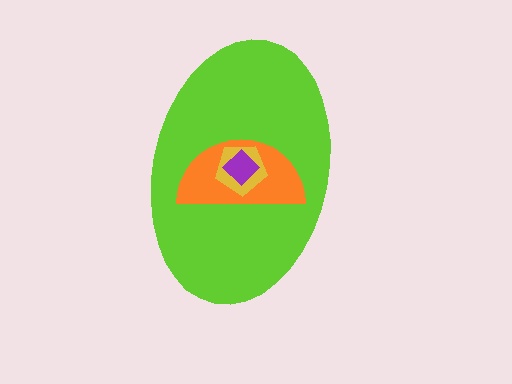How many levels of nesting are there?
4.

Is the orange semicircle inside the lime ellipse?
Yes.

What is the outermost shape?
The lime ellipse.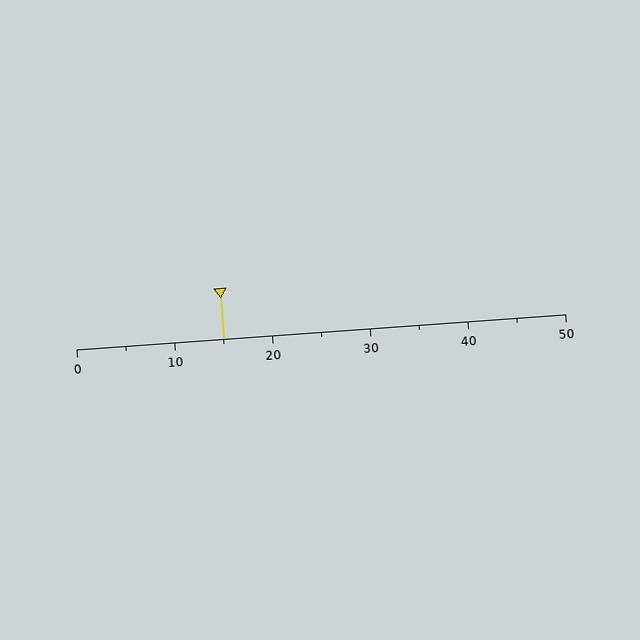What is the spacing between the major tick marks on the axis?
The major ticks are spaced 10 apart.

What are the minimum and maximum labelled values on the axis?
The axis runs from 0 to 50.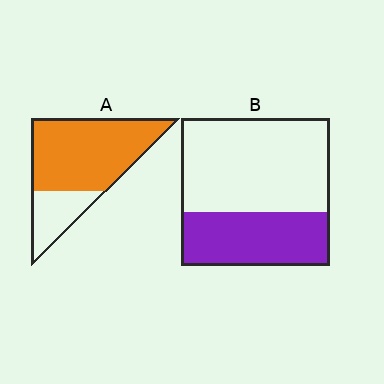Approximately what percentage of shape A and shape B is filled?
A is approximately 75% and B is approximately 35%.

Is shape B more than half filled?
No.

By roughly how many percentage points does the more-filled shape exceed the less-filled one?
By roughly 40 percentage points (A over B).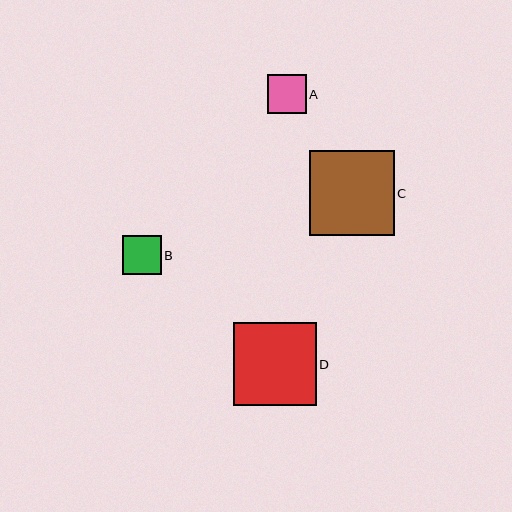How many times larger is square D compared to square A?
Square D is approximately 2.1 times the size of square A.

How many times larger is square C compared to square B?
Square C is approximately 2.1 times the size of square B.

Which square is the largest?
Square C is the largest with a size of approximately 84 pixels.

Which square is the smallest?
Square A is the smallest with a size of approximately 39 pixels.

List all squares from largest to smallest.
From largest to smallest: C, D, B, A.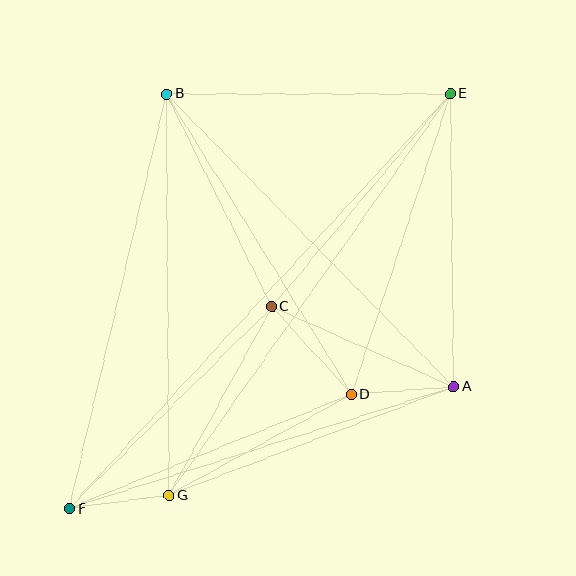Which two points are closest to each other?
Points F and G are closest to each other.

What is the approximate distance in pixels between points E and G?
The distance between E and G is approximately 490 pixels.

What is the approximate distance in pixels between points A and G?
The distance between A and G is approximately 305 pixels.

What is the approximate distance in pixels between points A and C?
The distance between A and C is approximately 200 pixels.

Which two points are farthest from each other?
Points E and F are farthest from each other.